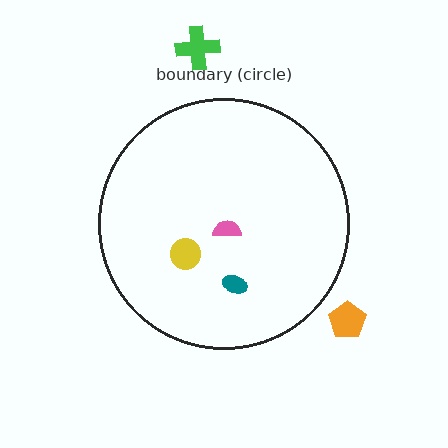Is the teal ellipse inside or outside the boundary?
Inside.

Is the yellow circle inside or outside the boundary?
Inside.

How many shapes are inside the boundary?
3 inside, 2 outside.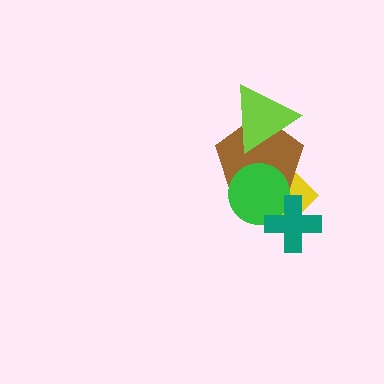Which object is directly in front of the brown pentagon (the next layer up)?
The lime triangle is directly in front of the brown pentagon.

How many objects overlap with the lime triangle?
1 object overlaps with the lime triangle.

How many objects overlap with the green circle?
3 objects overlap with the green circle.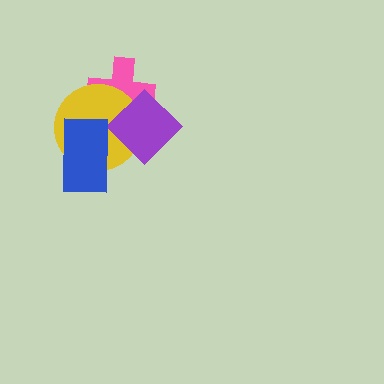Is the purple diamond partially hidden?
Yes, it is partially covered by another shape.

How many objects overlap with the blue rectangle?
2 objects overlap with the blue rectangle.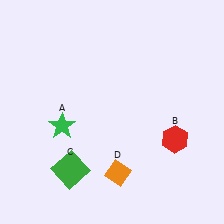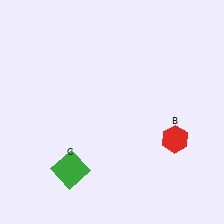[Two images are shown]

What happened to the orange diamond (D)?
The orange diamond (D) was removed in Image 2. It was in the bottom-right area of Image 1.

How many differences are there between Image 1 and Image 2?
There are 2 differences between the two images.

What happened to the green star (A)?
The green star (A) was removed in Image 2. It was in the bottom-left area of Image 1.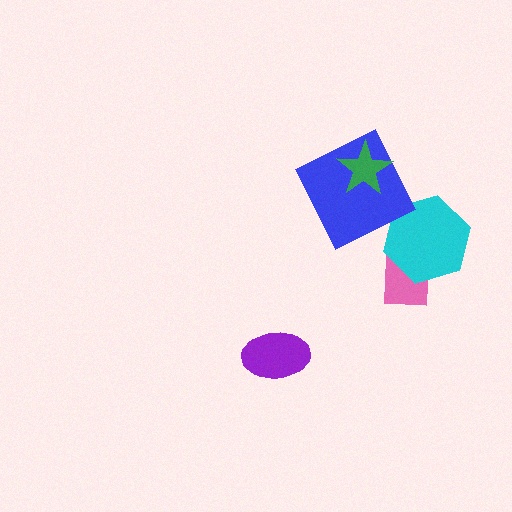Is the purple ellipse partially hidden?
No, no other shape covers it.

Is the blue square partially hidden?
Yes, it is partially covered by another shape.